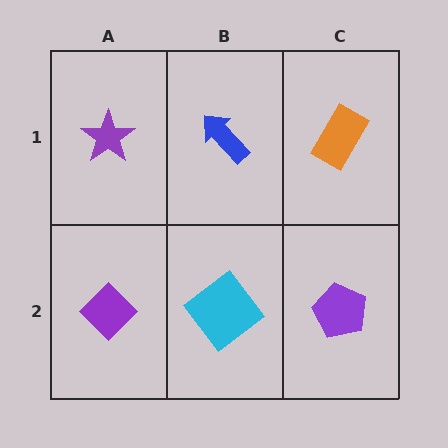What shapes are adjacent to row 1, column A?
A purple diamond (row 2, column A), a blue arrow (row 1, column B).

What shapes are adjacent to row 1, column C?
A purple pentagon (row 2, column C), a blue arrow (row 1, column B).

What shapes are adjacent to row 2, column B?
A blue arrow (row 1, column B), a purple diamond (row 2, column A), a purple pentagon (row 2, column C).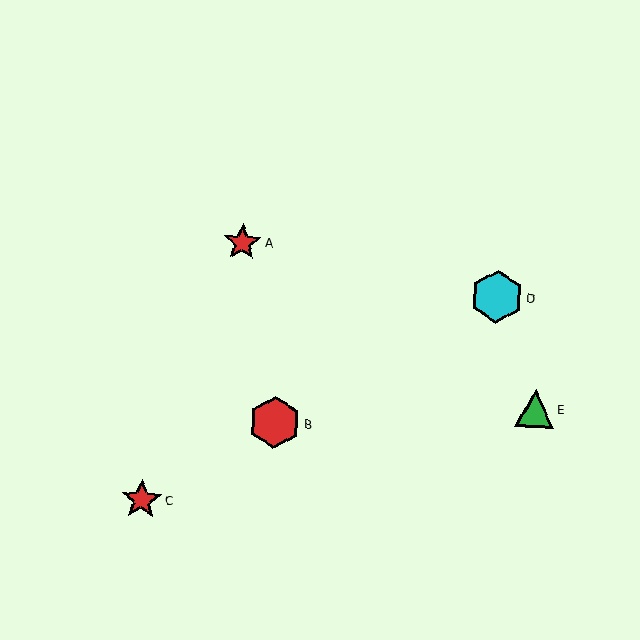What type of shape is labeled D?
Shape D is a cyan hexagon.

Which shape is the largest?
The cyan hexagon (labeled D) is the largest.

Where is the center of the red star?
The center of the red star is at (142, 500).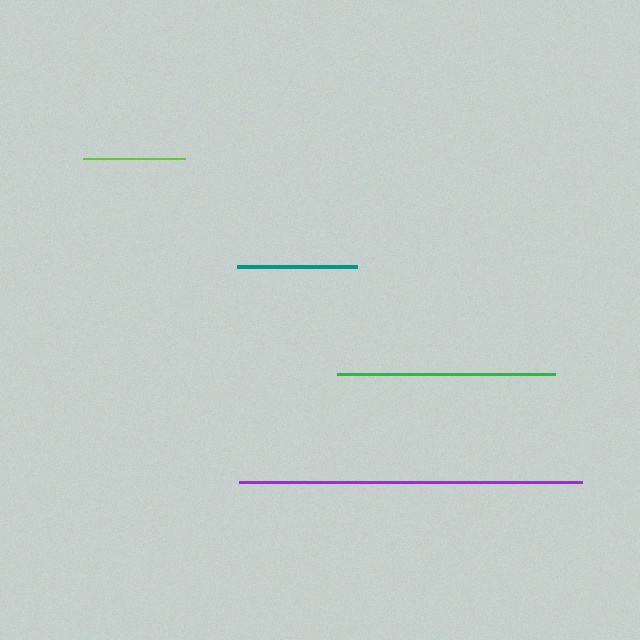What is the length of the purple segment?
The purple segment is approximately 343 pixels long.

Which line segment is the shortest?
The lime line is the shortest at approximately 101 pixels.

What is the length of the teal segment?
The teal segment is approximately 120 pixels long.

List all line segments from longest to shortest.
From longest to shortest: purple, green, teal, lime.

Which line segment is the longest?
The purple line is the longest at approximately 343 pixels.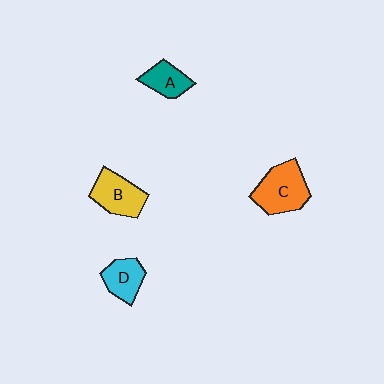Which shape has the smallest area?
Shape A (teal).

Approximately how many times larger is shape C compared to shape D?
Approximately 1.5 times.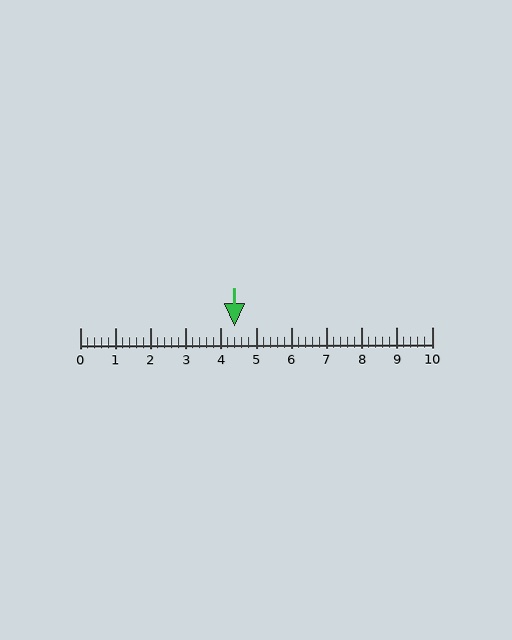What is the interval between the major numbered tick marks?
The major tick marks are spaced 1 units apart.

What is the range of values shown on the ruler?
The ruler shows values from 0 to 10.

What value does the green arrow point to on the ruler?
The green arrow points to approximately 4.4.